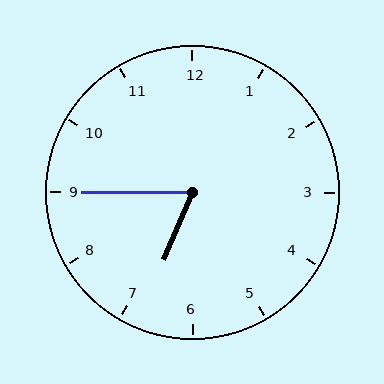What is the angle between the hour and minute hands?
Approximately 68 degrees.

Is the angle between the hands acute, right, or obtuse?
It is acute.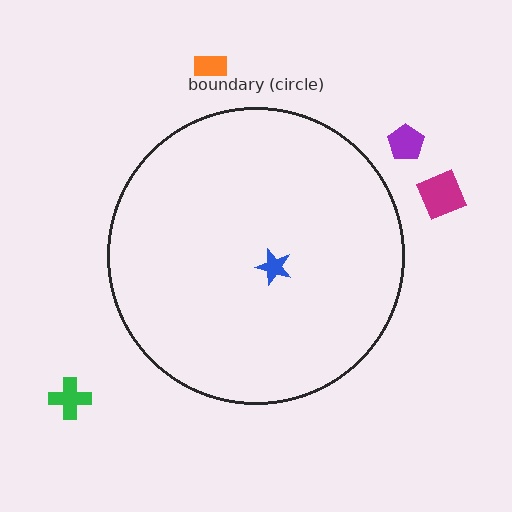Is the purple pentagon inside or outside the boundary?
Outside.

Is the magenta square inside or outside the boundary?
Outside.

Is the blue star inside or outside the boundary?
Inside.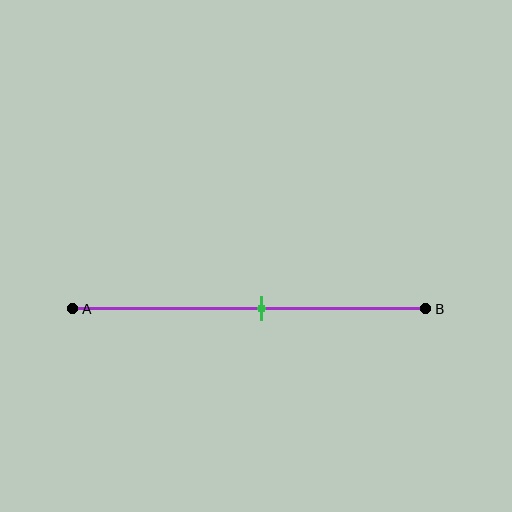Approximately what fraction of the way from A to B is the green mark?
The green mark is approximately 55% of the way from A to B.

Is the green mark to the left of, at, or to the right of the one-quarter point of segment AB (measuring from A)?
The green mark is to the right of the one-quarter point of segment AB.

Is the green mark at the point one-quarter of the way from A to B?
No, the mark is at about 55% from A, not at the 25% one-quarter point.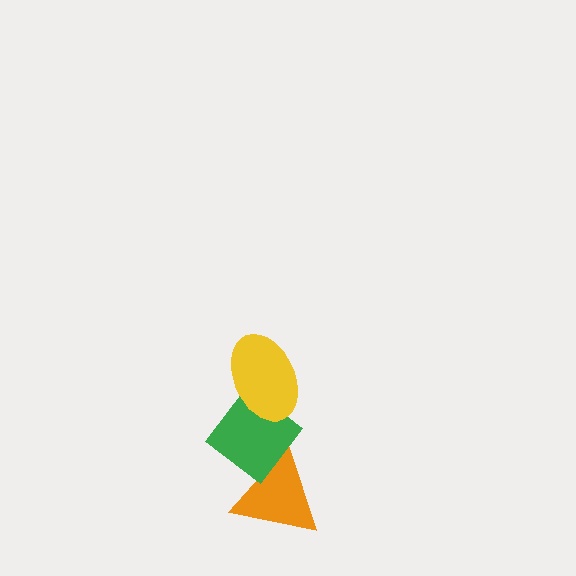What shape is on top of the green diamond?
The yellow ellipse is on top of the green diamond.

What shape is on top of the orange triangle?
The green diamond is on top of the orange triangle.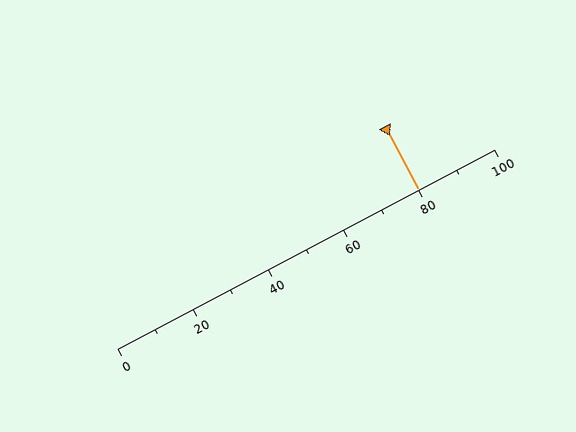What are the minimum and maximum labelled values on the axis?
The axis runs from 0 to 100.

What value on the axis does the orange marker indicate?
The marker indicates approximately 80.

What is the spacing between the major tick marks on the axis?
The major ticks are spaced 20 apart.